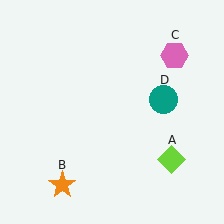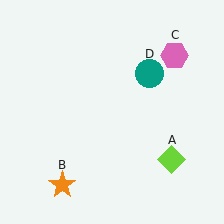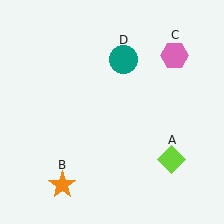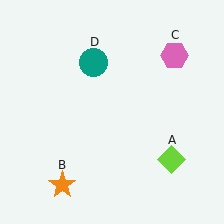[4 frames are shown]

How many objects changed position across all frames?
1 object changed position: teal circle (object D).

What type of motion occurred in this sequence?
The teal circle (object D) rotated counterclockwise around the center of the scene.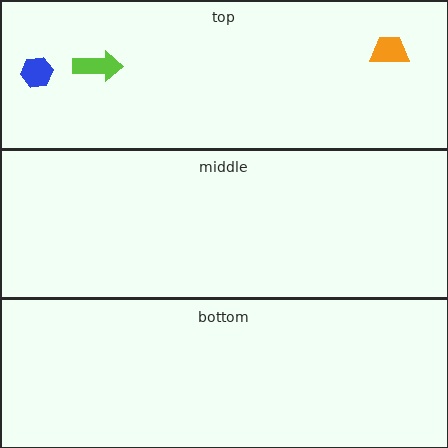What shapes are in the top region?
The orange trapezoid, the blue hexagon, the lime arrow.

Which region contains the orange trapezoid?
The top region.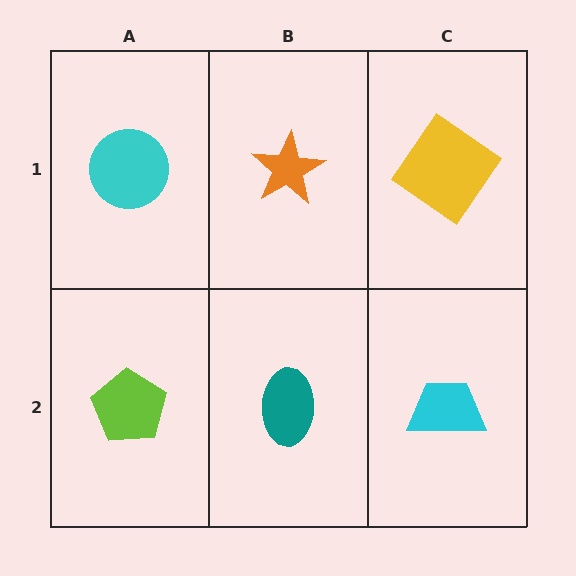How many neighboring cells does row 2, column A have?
2.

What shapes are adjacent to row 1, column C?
A cyan trapezoid (row 2, column C), an orange star (row 1, column B).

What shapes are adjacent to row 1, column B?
A teal ellipse (row 2, column B), a cyan circle (row 1, column A), a yellow diamond (row 1, column C).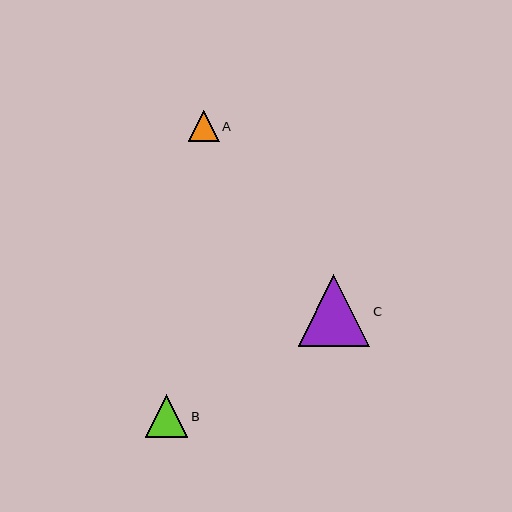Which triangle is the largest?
Triangle C is the largest with a size of approximately 71 pixels.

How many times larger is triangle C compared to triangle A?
Triangle C is approximately 2.3 times the size of triangle A.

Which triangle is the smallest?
Triangle A is the smallest with a size of approximately 31 pixels.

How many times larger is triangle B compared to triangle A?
Triangle B is approximately 1.4 times the size of triangle A.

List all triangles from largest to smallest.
From largest to smallest: C, B, A.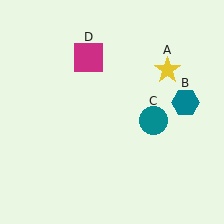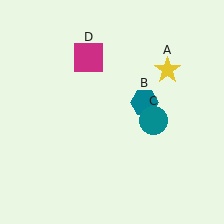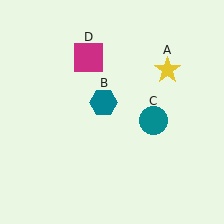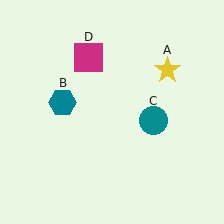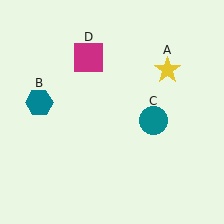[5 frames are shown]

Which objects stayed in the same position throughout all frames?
Yellow star (object A) and teal circle (object C) and magenta square (object D) remained stationary.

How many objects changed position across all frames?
1 object changed position: teal hexagon (object B).